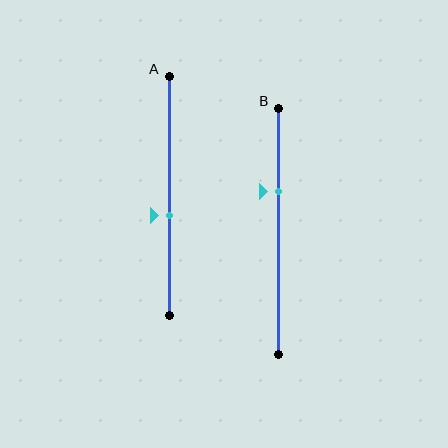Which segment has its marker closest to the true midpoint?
Segment A has its marker closest to the true midpoint.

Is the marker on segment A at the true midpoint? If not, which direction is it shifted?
No, the marker on segment A is shifted downward by about 8% of the segment length.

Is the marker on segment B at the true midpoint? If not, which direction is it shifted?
No, the marker on segment B is shifted upward by about 16% of the segment length.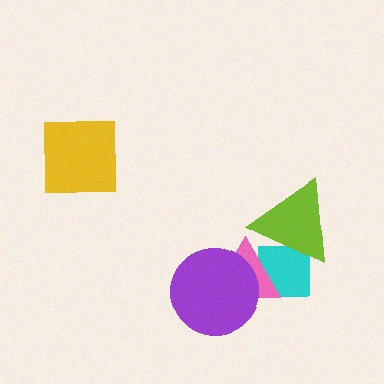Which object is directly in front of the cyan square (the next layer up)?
The pink triangle is directly in front of the cyan square.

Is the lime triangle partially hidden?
No, no other shape covers it.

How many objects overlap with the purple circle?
1 object overlaps with the purple circle.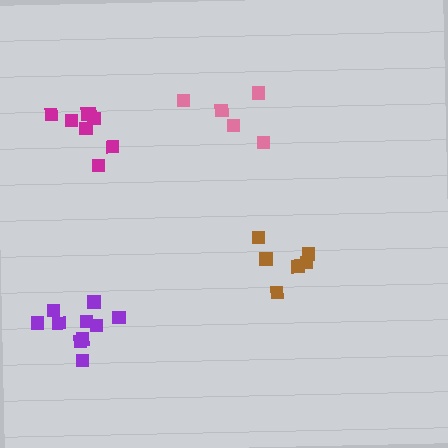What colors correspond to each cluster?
The clusters are colored: pink, brown, purple, magenta.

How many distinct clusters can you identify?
There are 4 distinct clusters.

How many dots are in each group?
Group 1: 5 dots, Group 2: 6 dots, Group 3: 10 dots, Group 4: 8 dots (29 total).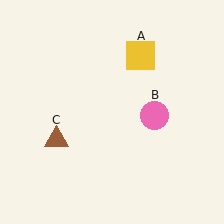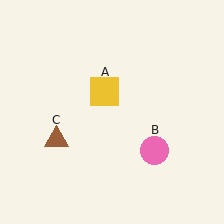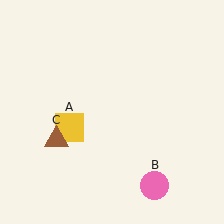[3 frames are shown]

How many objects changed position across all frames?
2 objects changed position: yellow square (object A), pink circle (object B).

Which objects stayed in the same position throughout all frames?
Brown triangle (object C) remained stationary.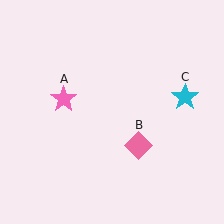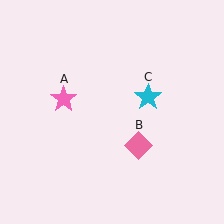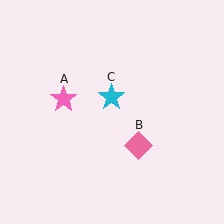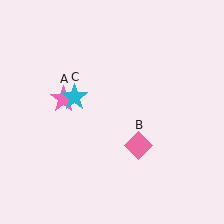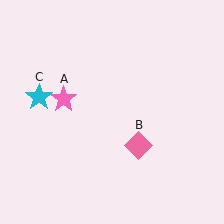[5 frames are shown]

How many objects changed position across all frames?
1 object changed position: cyan star (object C).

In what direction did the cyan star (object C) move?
The cyan star (object C) moved left.